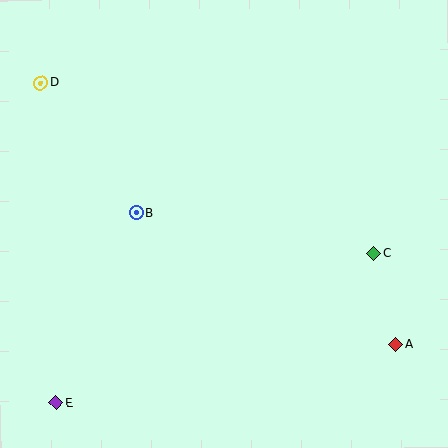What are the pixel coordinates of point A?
Point A is at (396, 344).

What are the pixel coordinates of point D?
Point D is at (40, 83).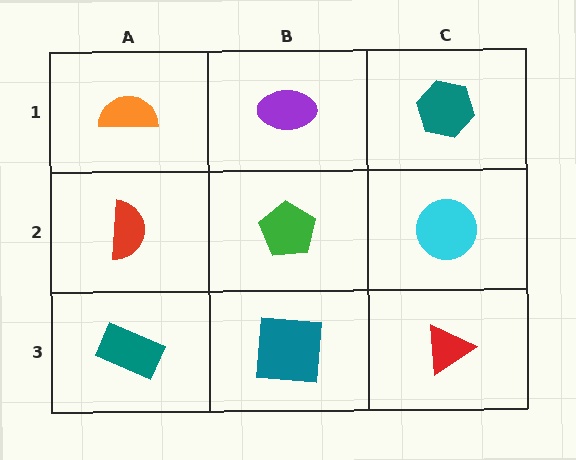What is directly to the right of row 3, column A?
A teal square.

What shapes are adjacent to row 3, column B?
A green pentagon (row 2, column B), a teal rectangle (row 3, column A), a red triangle (row 3, column C).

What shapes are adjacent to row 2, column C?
A teal hexagon (row 1, column C), a red triangle (row 3, column C), a green pentagon (row 2, column B).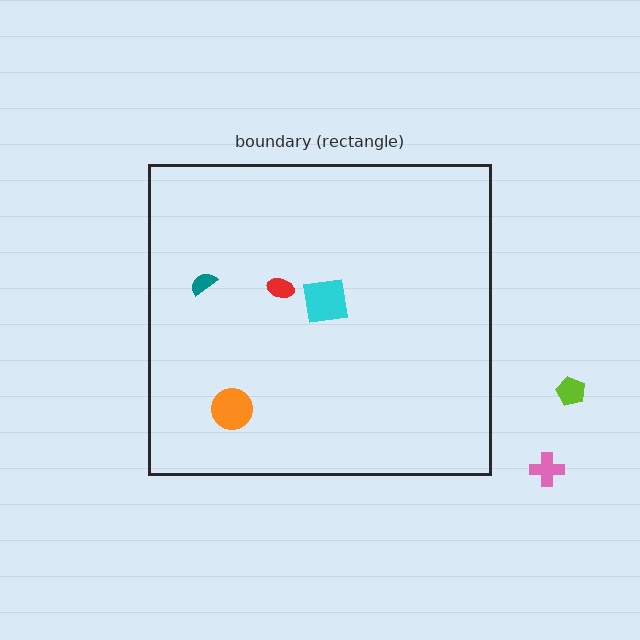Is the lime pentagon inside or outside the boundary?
Outside.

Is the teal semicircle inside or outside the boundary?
Inside.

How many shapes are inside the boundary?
4 inside, 2 outside.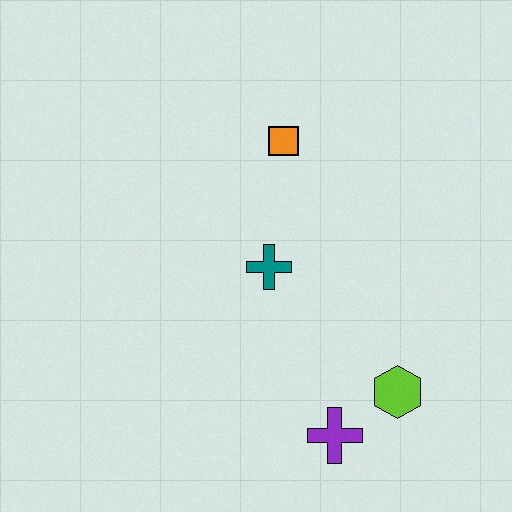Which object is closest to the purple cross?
The lime hexagon is closest to the purple cross.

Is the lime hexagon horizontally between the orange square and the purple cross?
No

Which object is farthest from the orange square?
The purple cross is farthest from the orange square.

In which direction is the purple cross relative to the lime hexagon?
The purple cross is to the left of the lime hexagon.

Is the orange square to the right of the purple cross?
No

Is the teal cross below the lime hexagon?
No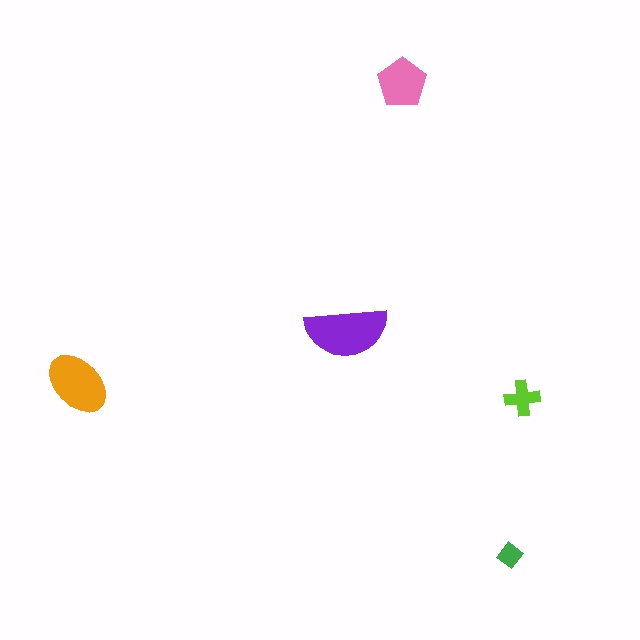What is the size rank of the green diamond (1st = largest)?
5th.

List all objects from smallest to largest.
The green diamond, the lime cross, the pink pentagon, the orange ellipse, the purple semicircle.